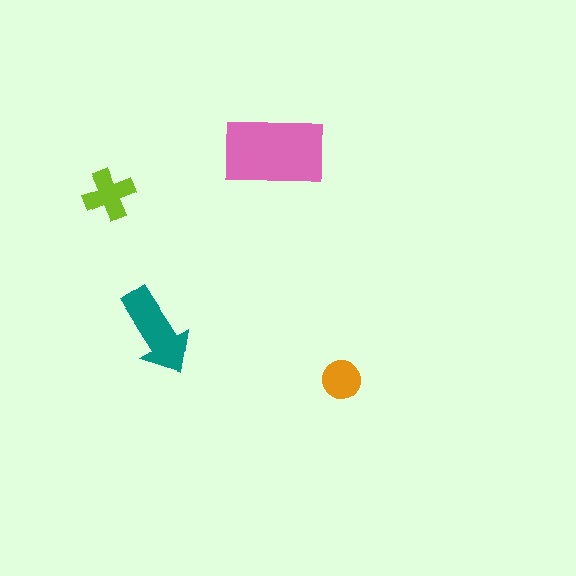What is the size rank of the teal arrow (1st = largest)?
2nd.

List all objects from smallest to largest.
The orange circle, the lime cross, the teal arrow, the pink rectangle.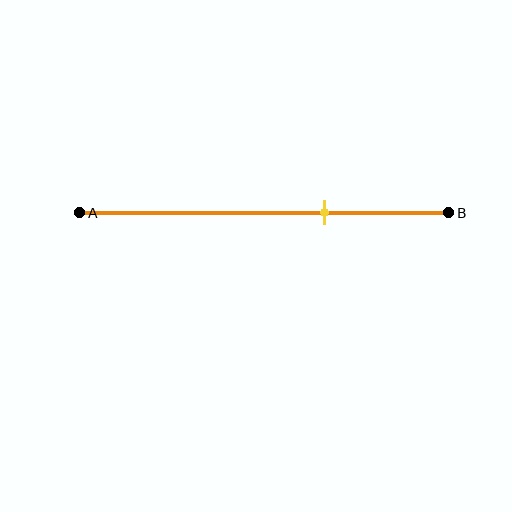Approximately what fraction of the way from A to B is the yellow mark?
The yellow mark is approximately 65% of the way from A to B.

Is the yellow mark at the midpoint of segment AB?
No, the mark is at about 65% from A, not at the 50% midpoint.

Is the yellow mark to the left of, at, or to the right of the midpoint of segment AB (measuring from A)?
The yellow mark is to the right of the midpoint of segment AB.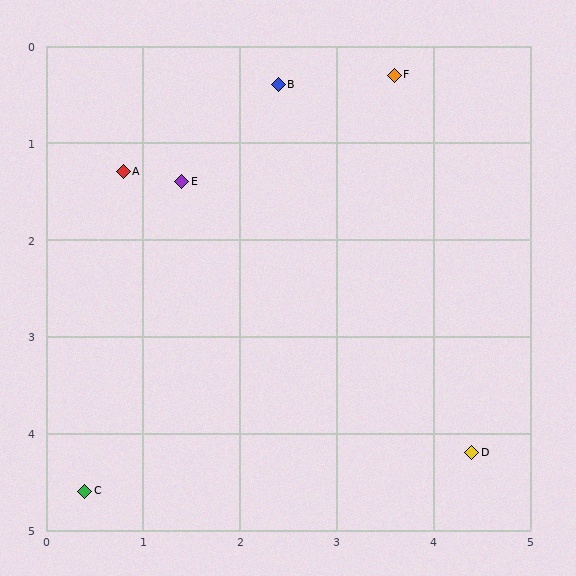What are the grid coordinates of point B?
Point B is at approximately (2.4, 0.4).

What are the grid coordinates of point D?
Point D is at approximately (4.4, 4.2).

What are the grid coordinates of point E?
Point E is at approximately (1.4, 1.4).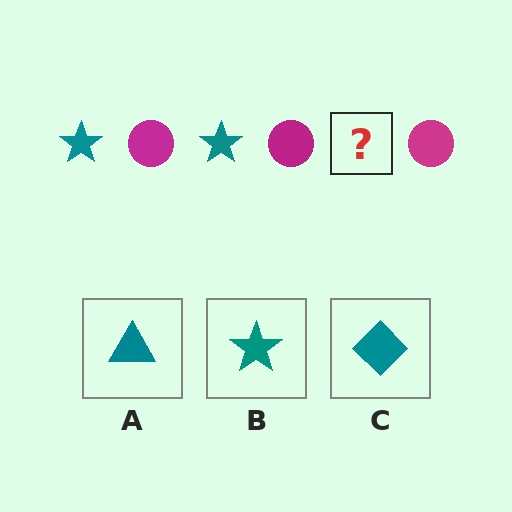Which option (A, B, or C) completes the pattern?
B.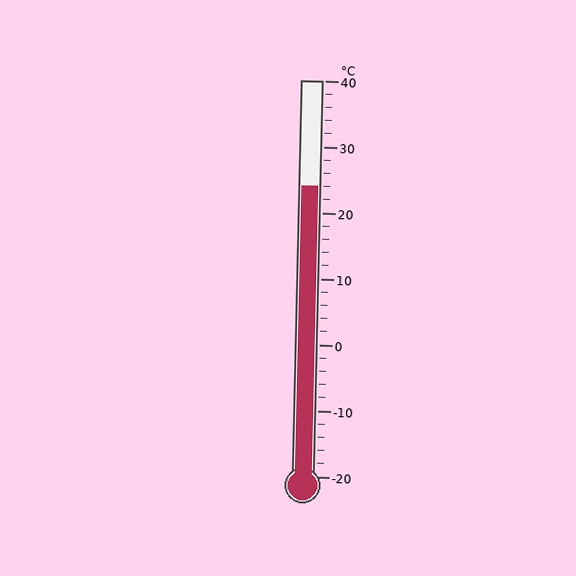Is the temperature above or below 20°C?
The temperature is above 20°C.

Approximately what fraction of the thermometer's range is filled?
The thermometer is filled to approximately 75% of its range.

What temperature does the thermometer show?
The thermometer shows approximately 24°C.